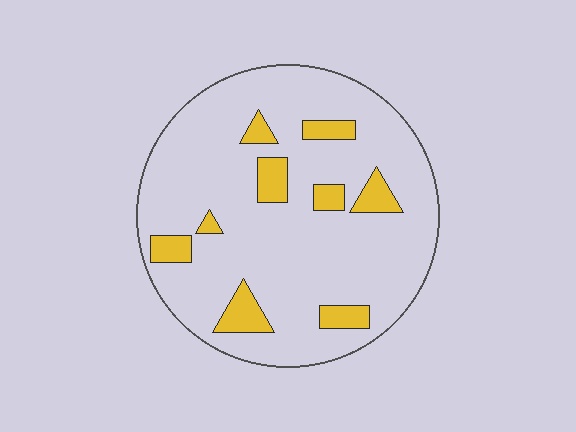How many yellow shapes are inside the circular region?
9.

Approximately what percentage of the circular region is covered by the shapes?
Approximately 15%.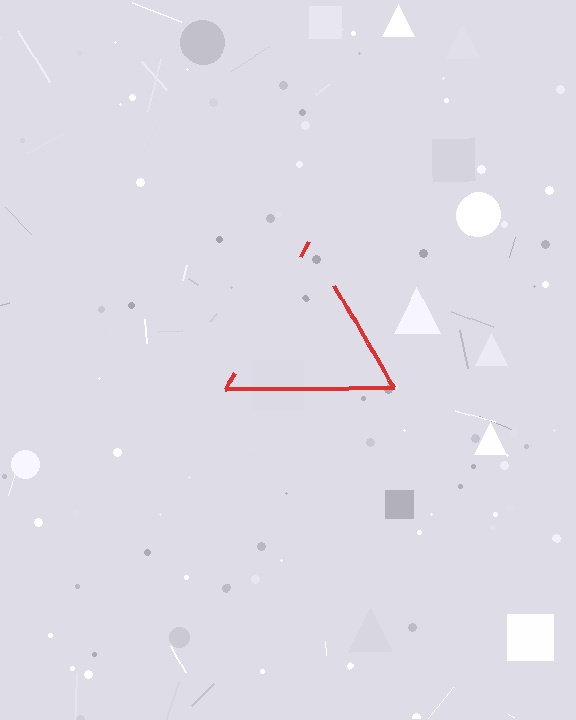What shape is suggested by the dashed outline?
The dashed outline suggests a triangle.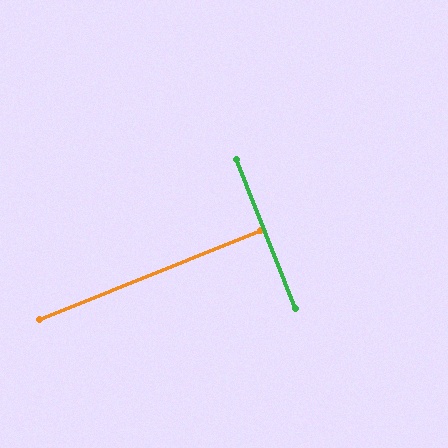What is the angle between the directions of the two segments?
Approximately 90 degrees.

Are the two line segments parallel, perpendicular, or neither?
Perpendicular — they meet at approximately 90°.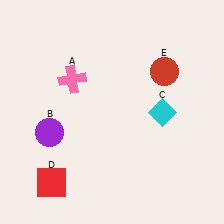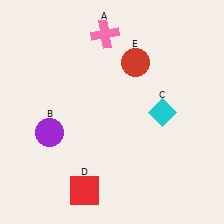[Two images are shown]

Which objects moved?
The objects that moved are: the pink cross (A), the red square (D), the red circle (E).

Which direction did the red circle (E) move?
The red circle (E) moved left.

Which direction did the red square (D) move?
The red square (D) moved right.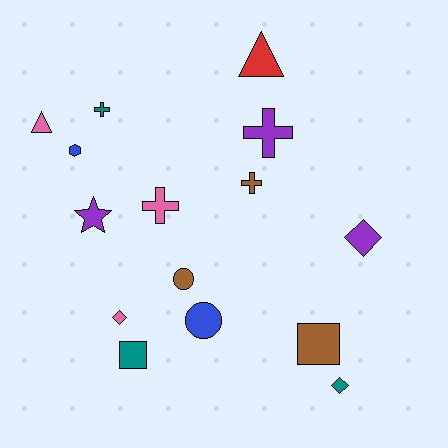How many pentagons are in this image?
There are no pentagons.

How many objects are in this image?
There are 15 objects.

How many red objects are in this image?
There is 1 red object.